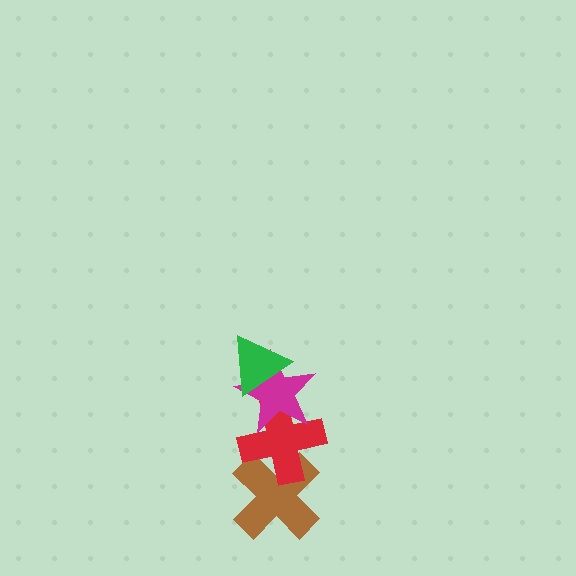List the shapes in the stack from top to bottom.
From top to bottom: the green triangle, the magenta star, the red cross, the brown cross.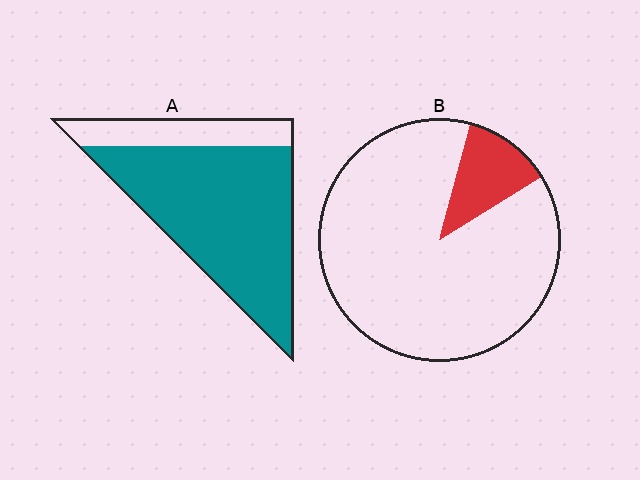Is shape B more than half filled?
No.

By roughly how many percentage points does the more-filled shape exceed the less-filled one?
By roughly 65 percentage points (A over B).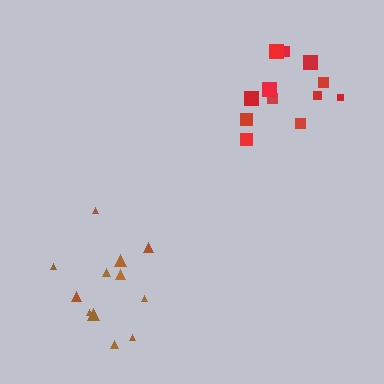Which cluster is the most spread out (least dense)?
Brown.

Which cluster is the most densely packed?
Red.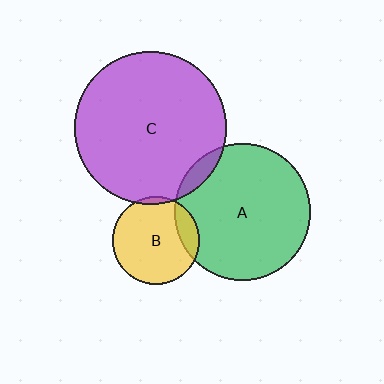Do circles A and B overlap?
Yes.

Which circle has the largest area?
Circle C (purple).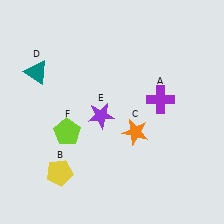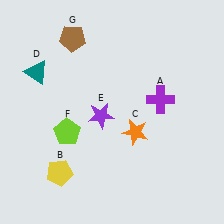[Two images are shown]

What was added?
A brown pentagon (G) was added in Image 2.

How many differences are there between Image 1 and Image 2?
There is 1 difference between the two images.